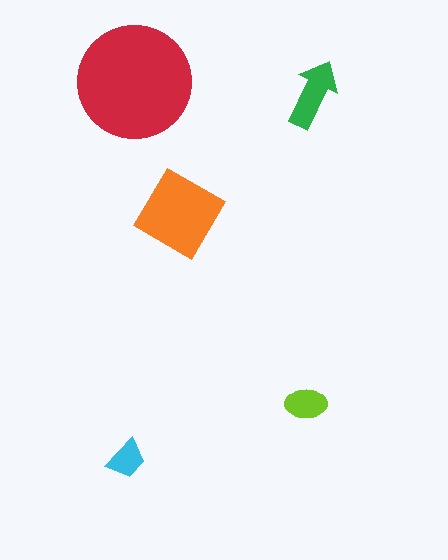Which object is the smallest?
The cyan trapezoid.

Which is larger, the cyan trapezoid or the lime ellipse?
The lime ellipse.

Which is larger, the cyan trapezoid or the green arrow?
The green arrow.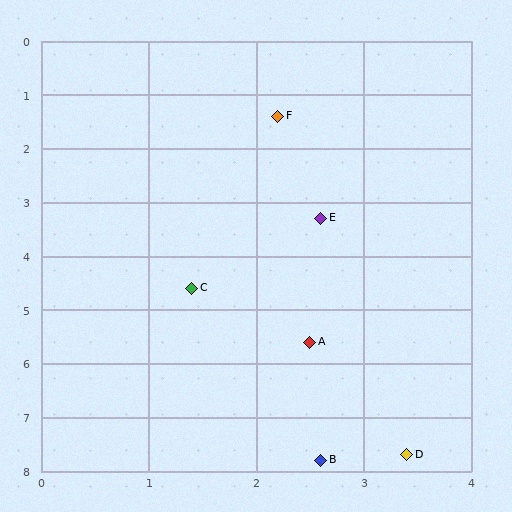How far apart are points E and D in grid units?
Points E and D are about 4.5 grid units apart.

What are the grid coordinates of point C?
Point C is at approximately (1.4, 4.6).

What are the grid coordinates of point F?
Point F is at approximately (2.2, 1.4).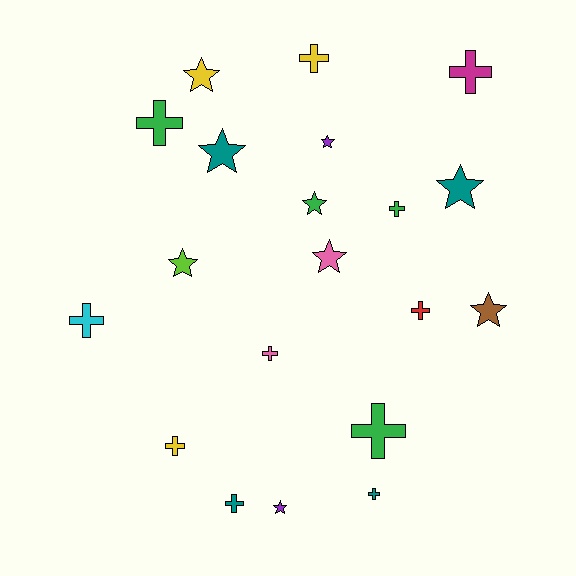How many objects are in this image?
There are 20 objects.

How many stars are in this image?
There are 9 stars.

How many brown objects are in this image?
There is 1 brown object.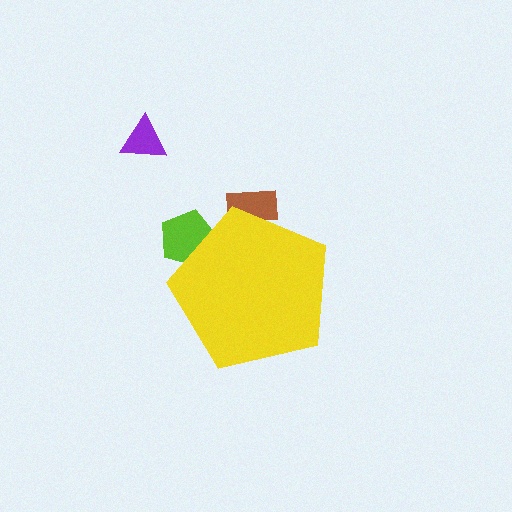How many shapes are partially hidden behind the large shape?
2 shapes are partially hidden.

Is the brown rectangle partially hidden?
Yes, the brown rectangle is partially hidden behind the yellow pentagon.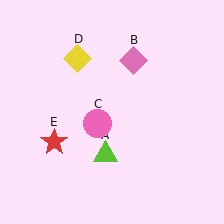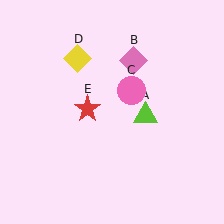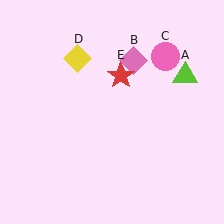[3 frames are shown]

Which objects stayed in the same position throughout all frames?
Pink diamond (object B) and yellow diamond (object D) remained stationary.